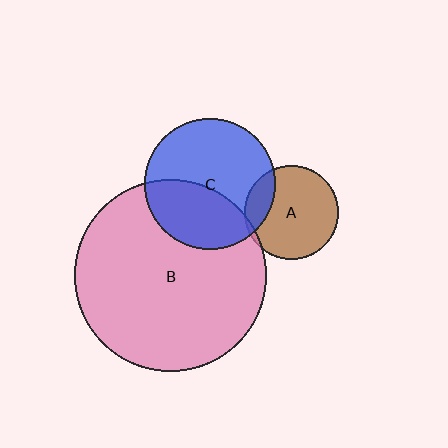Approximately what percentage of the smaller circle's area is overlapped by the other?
Approximately 40%.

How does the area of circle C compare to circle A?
Approximately 1.9 times.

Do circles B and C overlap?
Yes.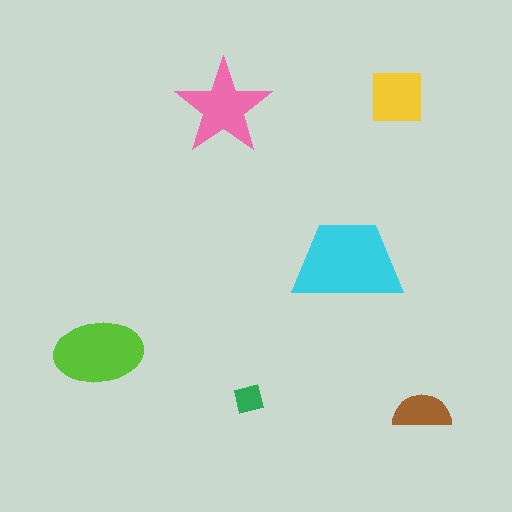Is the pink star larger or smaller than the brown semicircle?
Larger.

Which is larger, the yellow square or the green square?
The yellow square.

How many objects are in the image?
There are 6 objects in the image.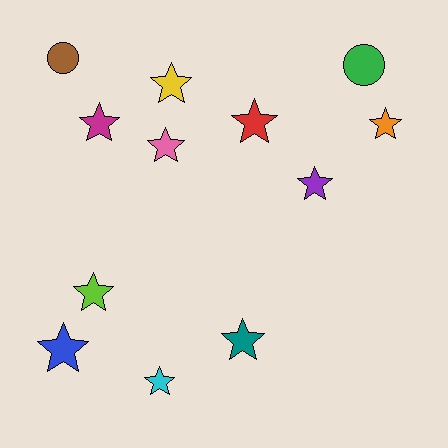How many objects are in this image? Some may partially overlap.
There are 12 objects.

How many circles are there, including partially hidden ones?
There are 2 circles.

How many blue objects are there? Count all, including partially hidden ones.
There is 1 blue object.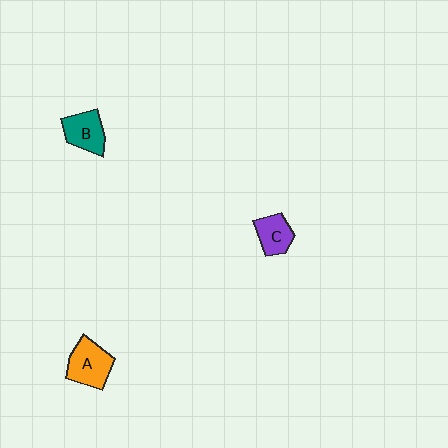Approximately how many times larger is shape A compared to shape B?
Approximately 1.2 times.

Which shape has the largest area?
Shape A (orange).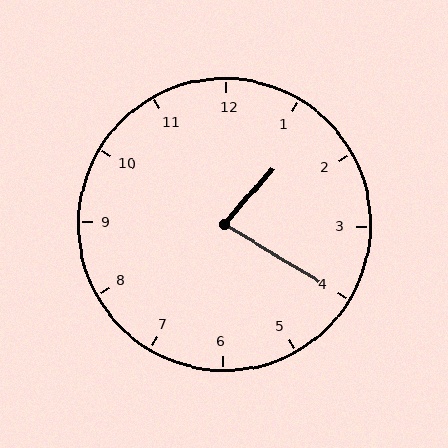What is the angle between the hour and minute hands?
Approximately 80 degrees.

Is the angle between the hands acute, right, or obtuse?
It is acute.